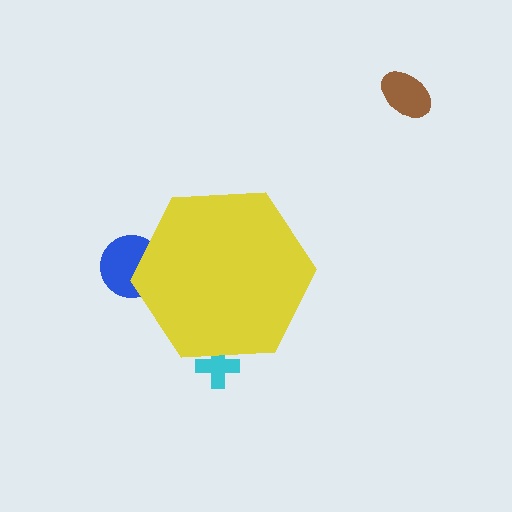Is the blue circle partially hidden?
Yes, the blue circle is partially hidden behind the yellow hexagon.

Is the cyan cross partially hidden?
Yes, the cyan cross is partially hidden behind the yellow hexagon.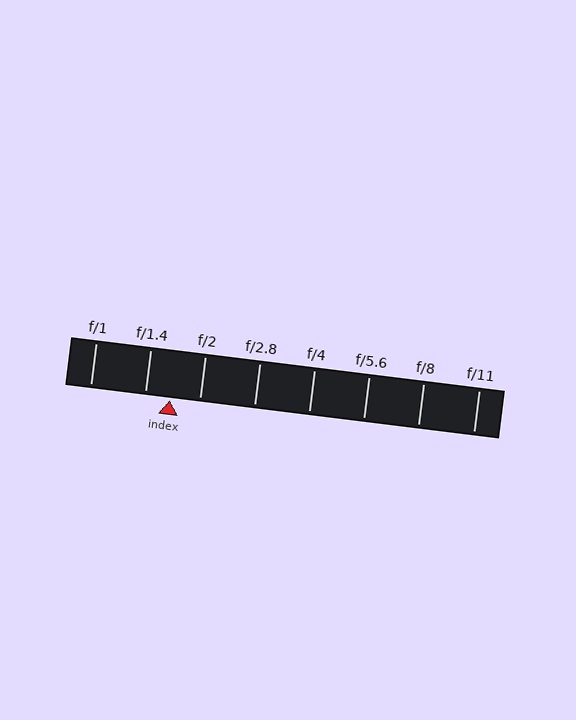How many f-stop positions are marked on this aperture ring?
There are 8 f-stop positions marked.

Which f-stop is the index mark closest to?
The index mark is closest to f/1.4.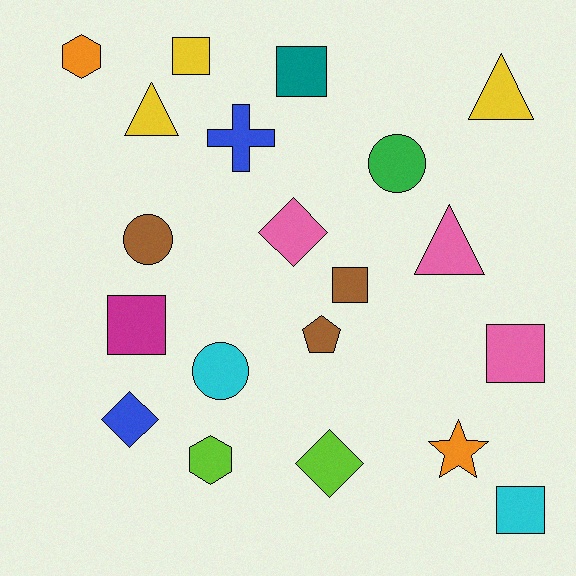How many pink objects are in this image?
There are 3 pink objects.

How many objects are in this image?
There are 20 objects.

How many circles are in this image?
There are 3 circles.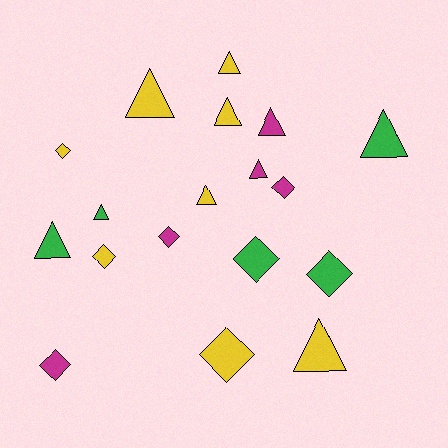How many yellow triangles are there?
There are 5 yellow triangles.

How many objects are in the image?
There are 18 objects.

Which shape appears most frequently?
Triangle, with 10 objects.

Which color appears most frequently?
Yellow, with 8 objects.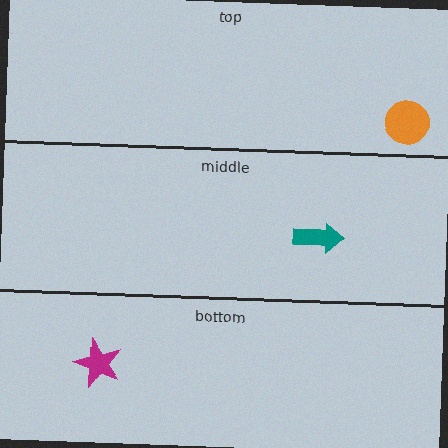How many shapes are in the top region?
1.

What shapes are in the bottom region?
The magenta star.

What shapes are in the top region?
The orange circle.